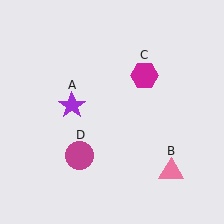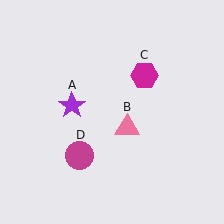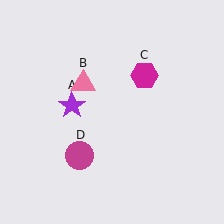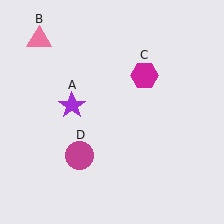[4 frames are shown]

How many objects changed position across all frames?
1 object changed position: pink triangle (object B).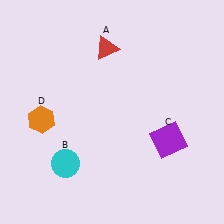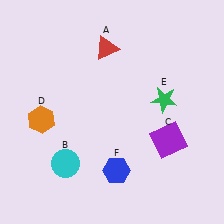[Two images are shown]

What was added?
A green star (E), a blue hexagon (F) were added in Image 2.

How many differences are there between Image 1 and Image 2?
There are 2 differences between the two images.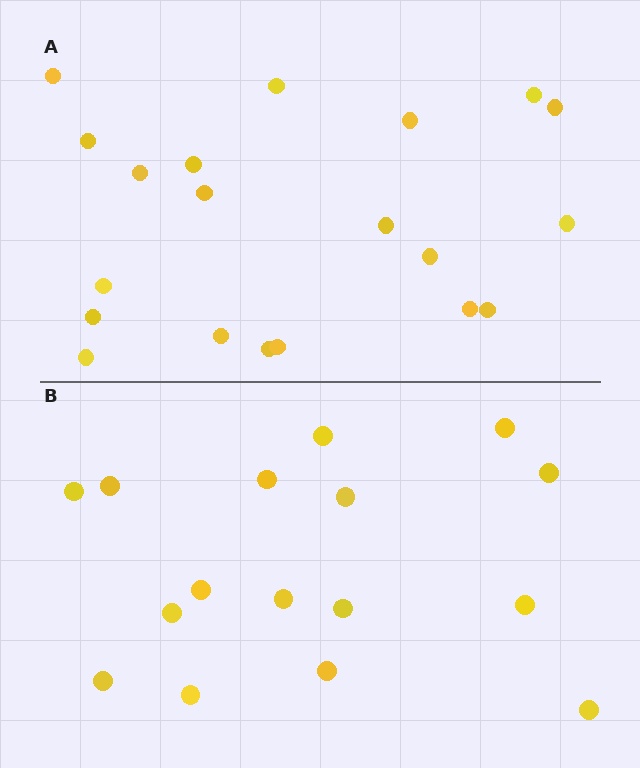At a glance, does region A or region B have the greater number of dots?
Region A (the top region) has more dots.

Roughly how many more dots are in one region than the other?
Region A has about 4 more dots than region B.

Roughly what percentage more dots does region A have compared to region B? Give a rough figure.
About 25% more.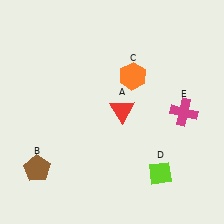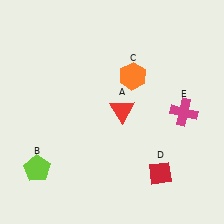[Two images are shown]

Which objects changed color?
B changed from brown to lime. D changed from lime to red.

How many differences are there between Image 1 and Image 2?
There are 2 differences between the two images.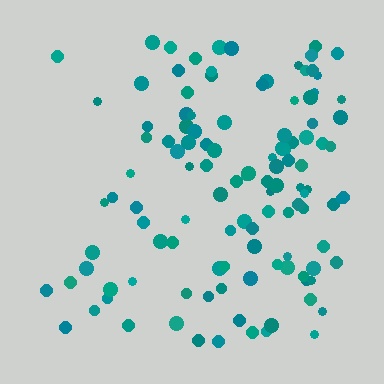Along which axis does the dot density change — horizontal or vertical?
Horizontal.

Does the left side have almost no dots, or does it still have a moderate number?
Still a moderate number, just noticeably fewer than the right.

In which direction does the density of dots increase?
From left to right, with the right side densest.